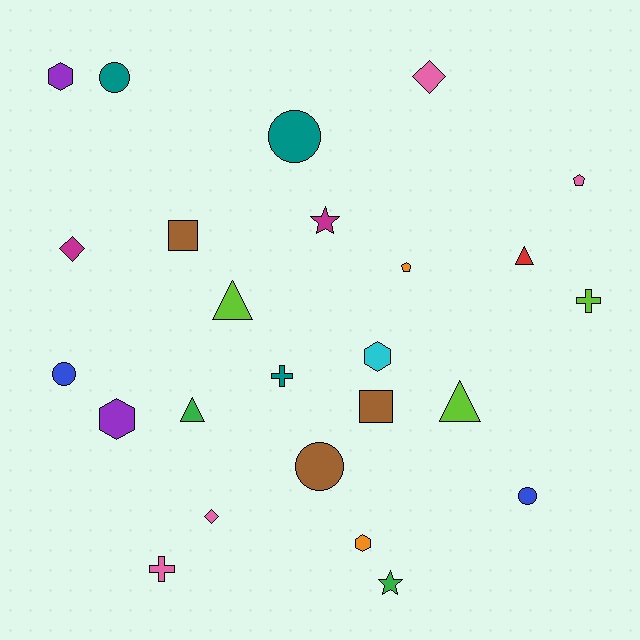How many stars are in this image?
There are 2 stars.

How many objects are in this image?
There are 25 objects.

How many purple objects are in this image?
There are 2 purple objects.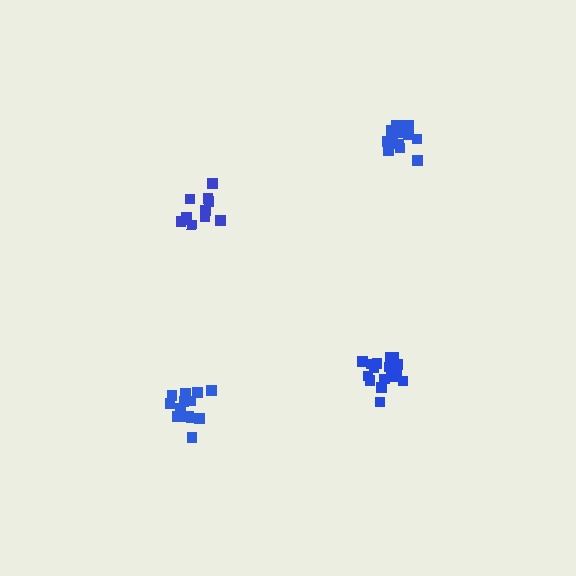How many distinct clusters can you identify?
There are 4 distinct clusters.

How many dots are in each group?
Group 1: 17 dots, Group 2: 15 dots, Group 3: 11 dots, Group 4: 16 dots (59 total).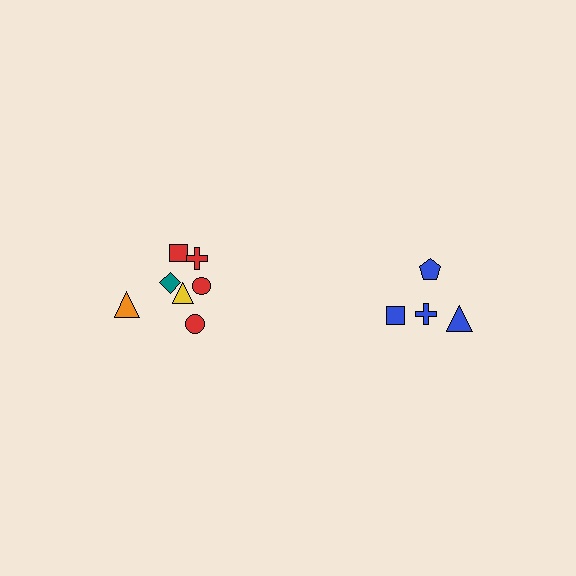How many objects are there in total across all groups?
There are 11 objects.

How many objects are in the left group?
There are 7 objects.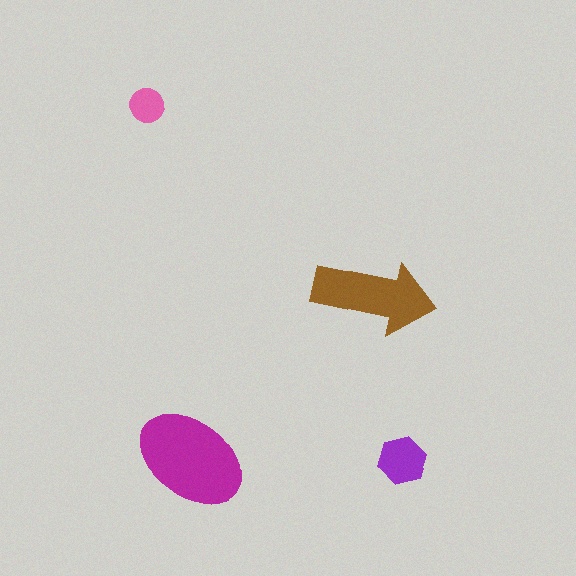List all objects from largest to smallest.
The magenta ellipse, the brown arrow, the purple hexagon, the pink circle.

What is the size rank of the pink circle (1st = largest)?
4th.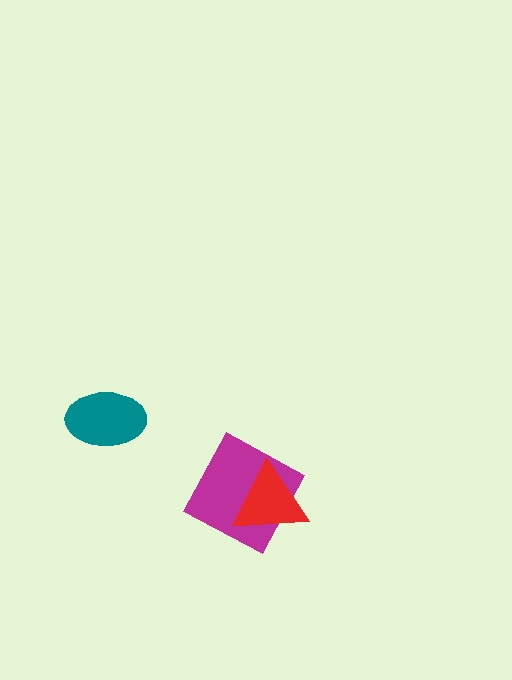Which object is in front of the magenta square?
The red triangle is in front of the magenta square.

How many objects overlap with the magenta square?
1 object overlaps with the magenta square.